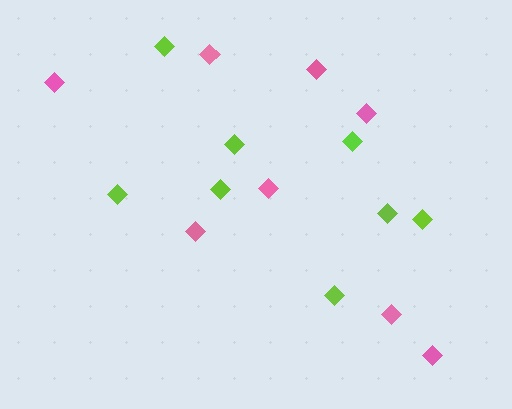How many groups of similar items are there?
There are 2 groups: one group of pink diamonds (8) and one group of lime diamonds (8).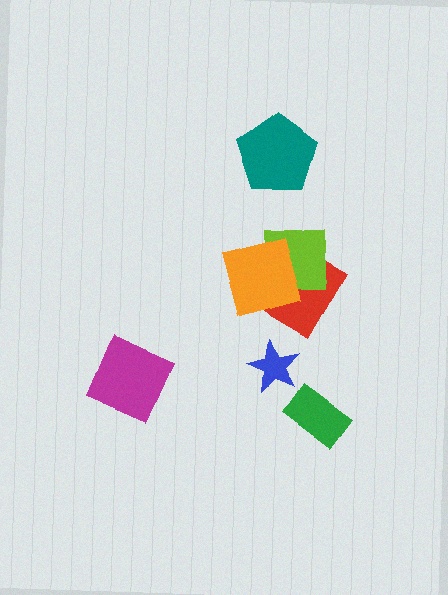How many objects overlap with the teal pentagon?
0 objects overlap with the teal pentagon.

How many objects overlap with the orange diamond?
2 objects overlap with the orange diamond.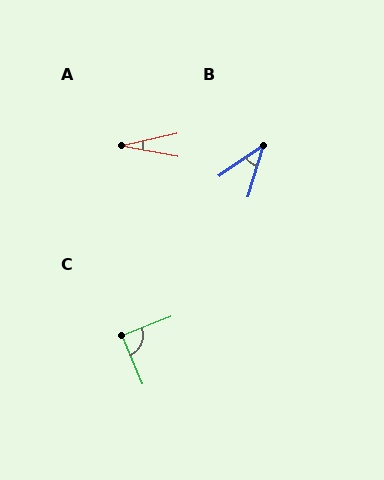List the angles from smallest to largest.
A (24°), B (39°), C (88°).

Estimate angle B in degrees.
Approximately 39 degrees.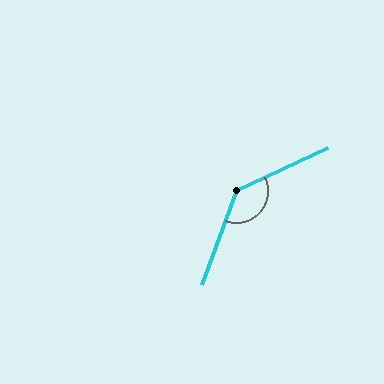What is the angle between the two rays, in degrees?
Approximately 136 degrees.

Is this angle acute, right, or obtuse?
It is obtuse.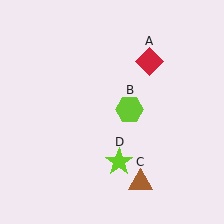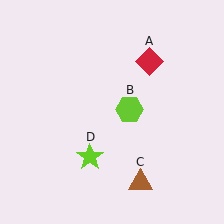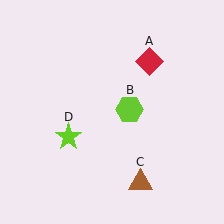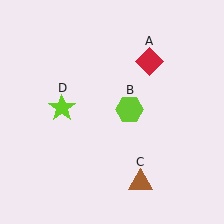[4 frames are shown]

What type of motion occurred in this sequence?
The lime star (object D) rotated clockwise around the center of the scene.